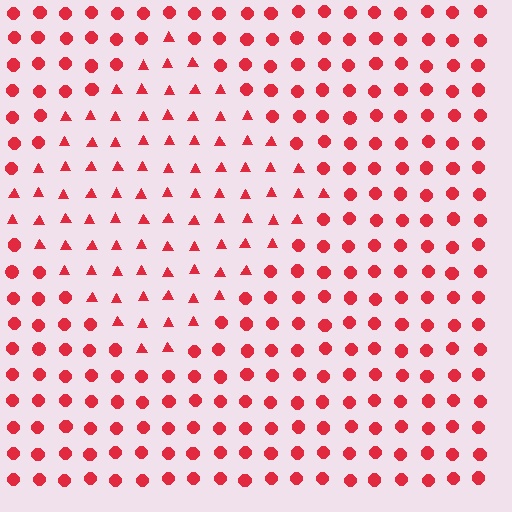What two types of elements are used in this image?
The image uses triangles inside the diamond region and circles outside it.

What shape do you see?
I see a diamond.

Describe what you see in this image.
The image is filled with small red elements arranged in a uniform grid. A diamond-shaped region contains triangles, while the surrounding area contains circles. The boundary is defined purely by the change in element shape.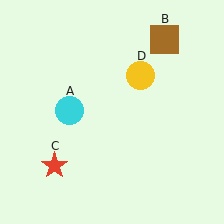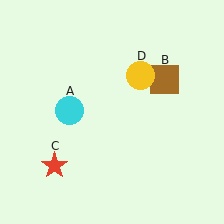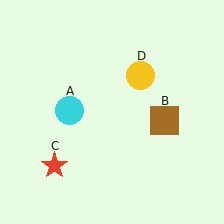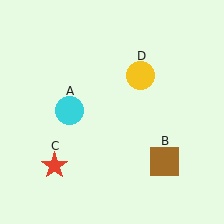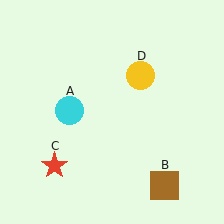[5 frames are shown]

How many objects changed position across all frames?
1 object changed position: brown square (object B).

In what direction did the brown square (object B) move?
The brown square (object B) moved down.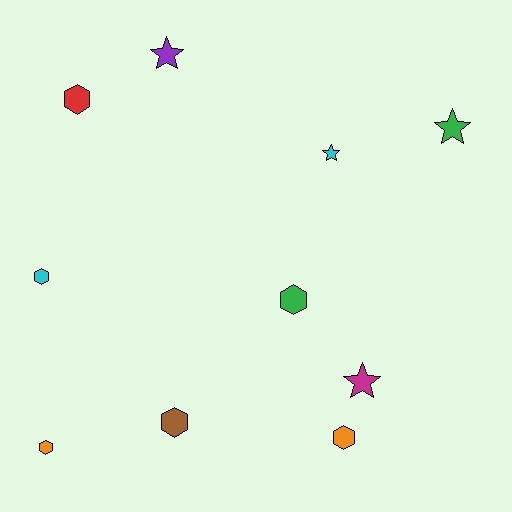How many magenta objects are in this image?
There is 1 magenta object.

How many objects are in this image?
There are 10 objects.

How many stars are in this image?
There are 4 stars.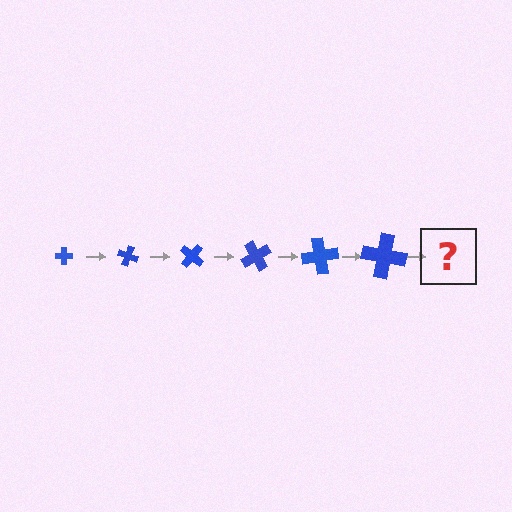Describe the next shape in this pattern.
It should be a cross, larger than the previous one and rotated 120 degrees from the start.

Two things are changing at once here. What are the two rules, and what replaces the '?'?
The two rules are that the cross grows larger each step and it rotates 20 degrees each step. The '?' should be a cross, larger than the previous one and rotated 120 degrees from the start.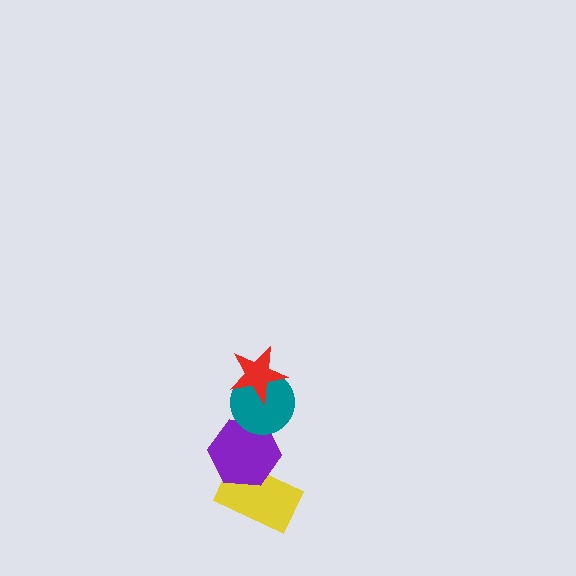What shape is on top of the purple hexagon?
The teal circle is on top of the purple hexagon.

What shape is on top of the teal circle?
The red star is on top of the teal circle.